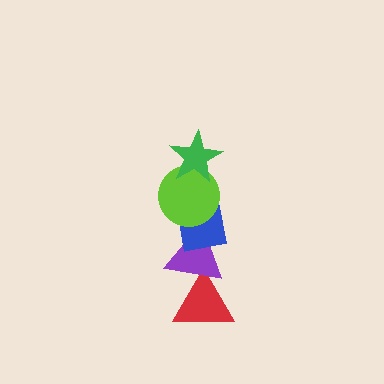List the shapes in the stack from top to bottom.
From top to bottom: the green star, the lime circle, the blue square, the purple triangle, the red triangle.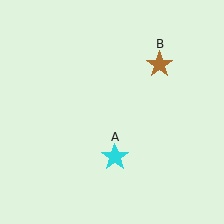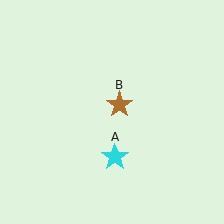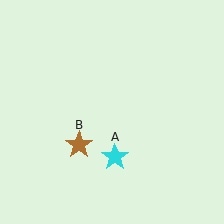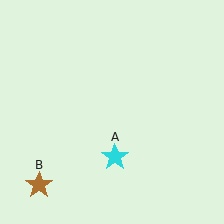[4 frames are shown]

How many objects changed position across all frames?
1 object changed position: brown star (object B).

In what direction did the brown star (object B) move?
The brown star (object B) moved down and to the left.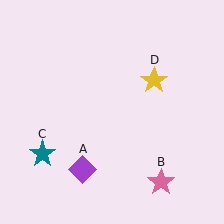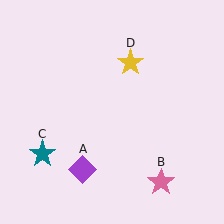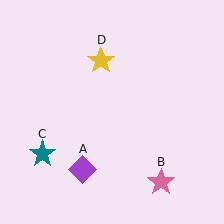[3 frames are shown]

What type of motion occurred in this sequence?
The yellow star (object D) rotated counterclockwise around the center of the scene.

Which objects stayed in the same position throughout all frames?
Purple diamond (object A) and pink star (object B) and teal star (object C) remained stationary.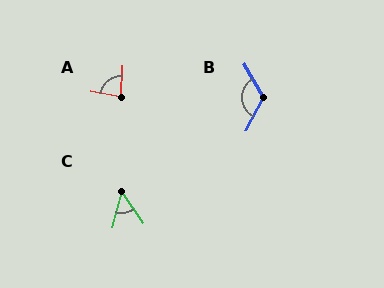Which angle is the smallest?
C, at approximately 49 degrees.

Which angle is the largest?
B, at approximately 122 degrees.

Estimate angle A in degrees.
Approximately 82 degrees.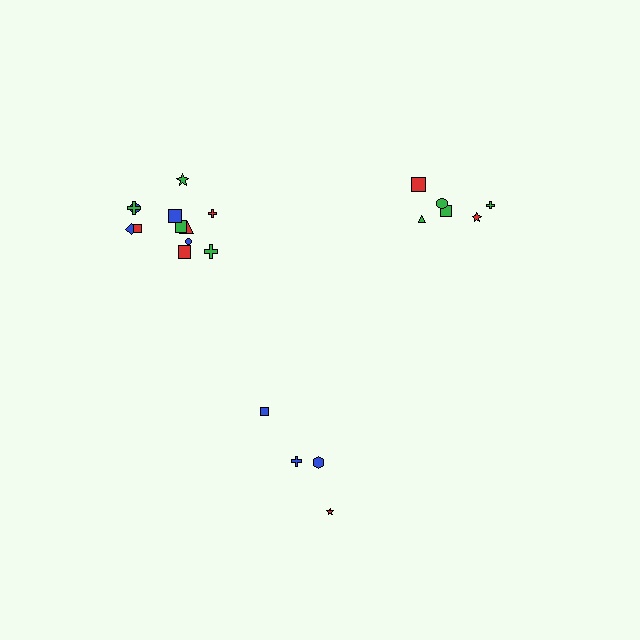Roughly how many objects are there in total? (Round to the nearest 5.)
Roughly 20 objects in total.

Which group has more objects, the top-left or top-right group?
The top-left group.